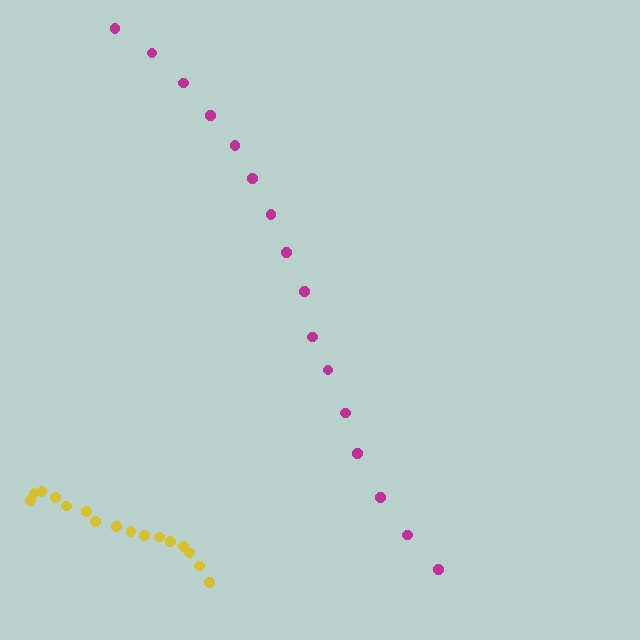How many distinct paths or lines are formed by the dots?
There are 2 distinct paths.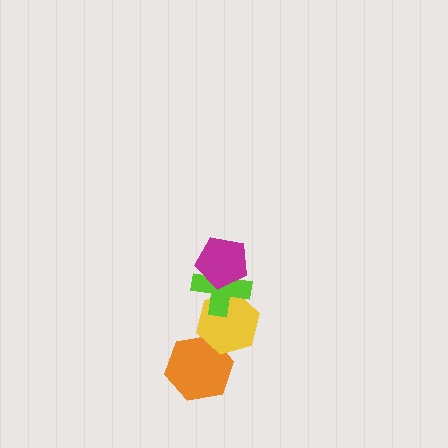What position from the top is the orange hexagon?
The orange hexagon is 4th from the top.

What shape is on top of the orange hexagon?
The yellow hexagon is on top of the orange hexagon.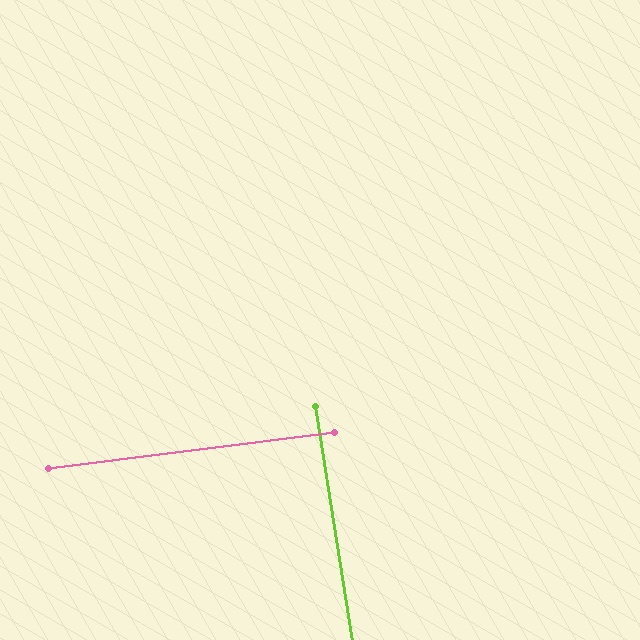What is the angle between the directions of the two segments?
Approximately 88 degrees.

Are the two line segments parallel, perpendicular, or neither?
Perpendicular — they meet at approximately 88°.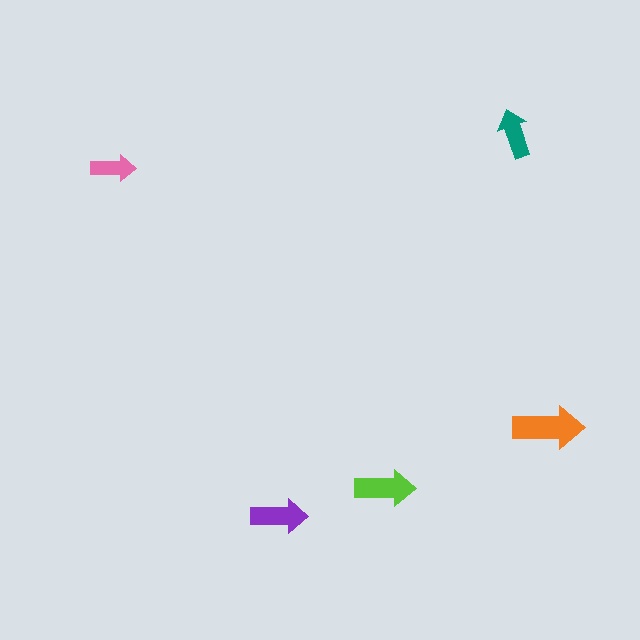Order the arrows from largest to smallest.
the orange one, the lime one, the purple one, the teal one, the pink one.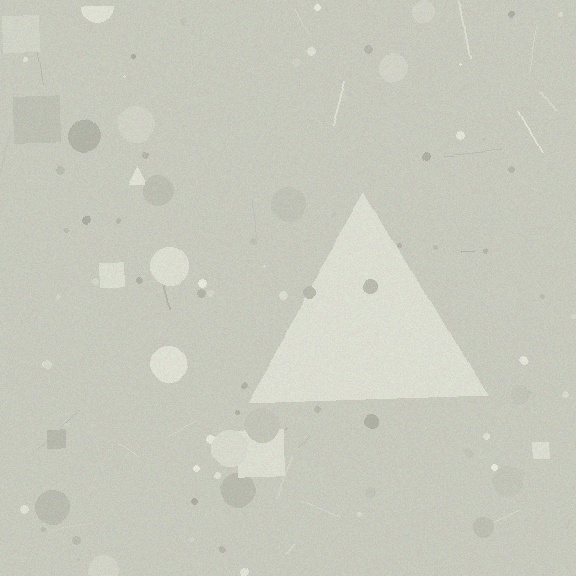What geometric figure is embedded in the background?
A triangle is embedded in the background.